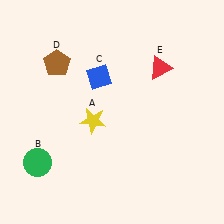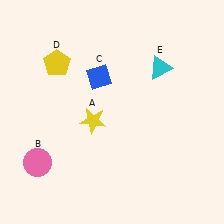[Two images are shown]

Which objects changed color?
B changed from green to pink. D changed from brown to yellow. E changed from red to cyan.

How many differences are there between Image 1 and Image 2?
There are 3 differences between the two images.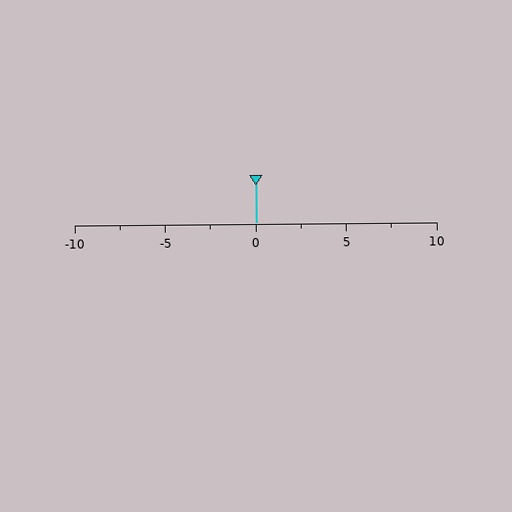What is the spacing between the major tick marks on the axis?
The major ticks are spaced 5 apart.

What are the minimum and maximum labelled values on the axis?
The axis runs from -10 to 10.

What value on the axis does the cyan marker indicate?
The marker indicates approximately 0.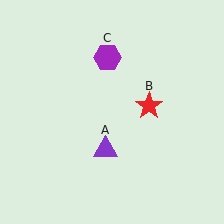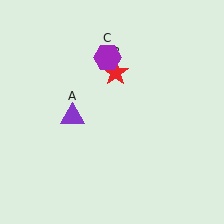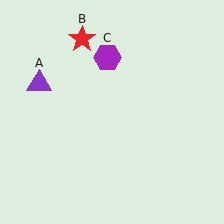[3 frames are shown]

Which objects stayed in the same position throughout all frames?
Purple hexagon (object C) remained stationary.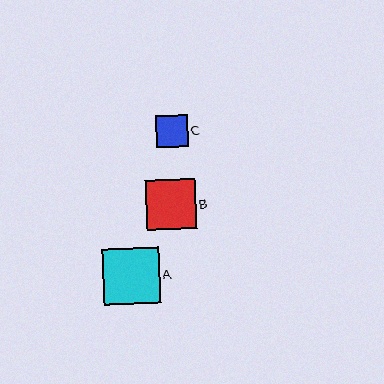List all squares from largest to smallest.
From largest to smallest: A, B, C.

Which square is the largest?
Square A is the largest with a size of approximately 57 pixels.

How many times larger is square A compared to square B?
Square A is approximately 1.1 times the size of square B.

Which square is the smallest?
Square C is the smallest with a size of approximately 32 pixels.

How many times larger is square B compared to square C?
Square B is approximately 1.6 times the size of square C.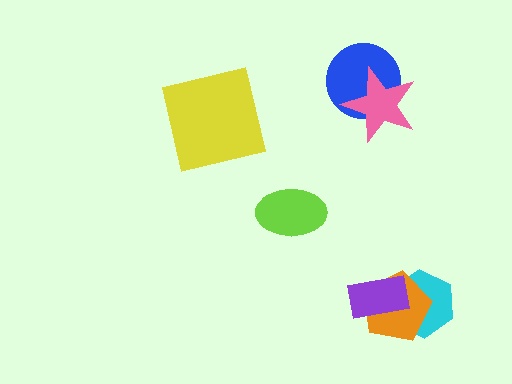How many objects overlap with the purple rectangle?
2 objects overlap with the purple rectangle.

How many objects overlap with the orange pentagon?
2 objects overlap with the orange pentagon.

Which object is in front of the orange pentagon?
The purple rectangle is in front of the orange pentagon.